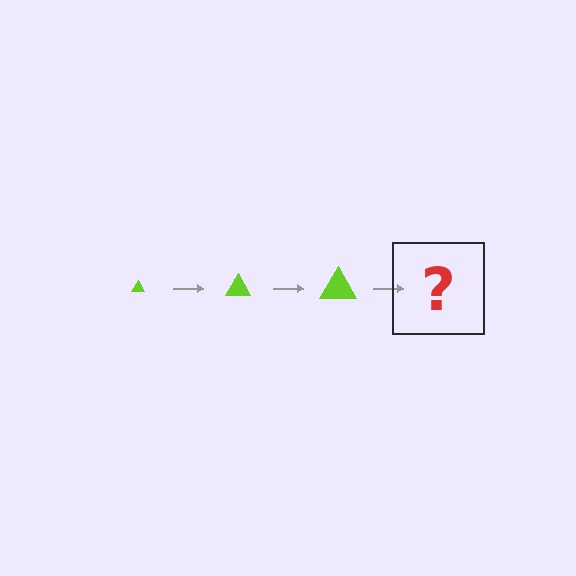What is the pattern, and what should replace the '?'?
The pattern is that the triangle gets progressively larger each step. The '?' should be a lime triangle, larger than the previous one.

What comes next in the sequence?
The next element should be a lime triangle, larger than the previous one.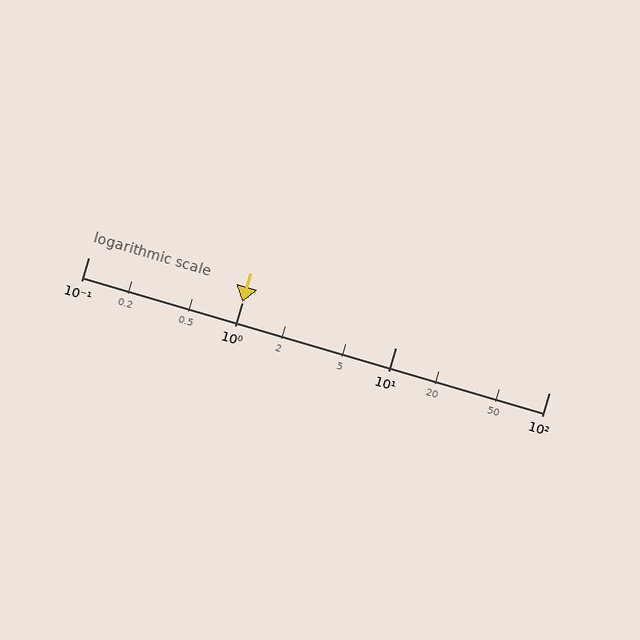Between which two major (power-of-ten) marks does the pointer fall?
The pointer is between 1 and 10.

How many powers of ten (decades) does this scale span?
The scale spans 3 decades, from 0.1 to 100.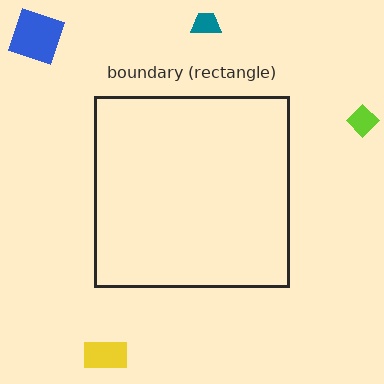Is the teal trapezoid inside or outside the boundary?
Outside.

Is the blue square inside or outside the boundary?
Outside.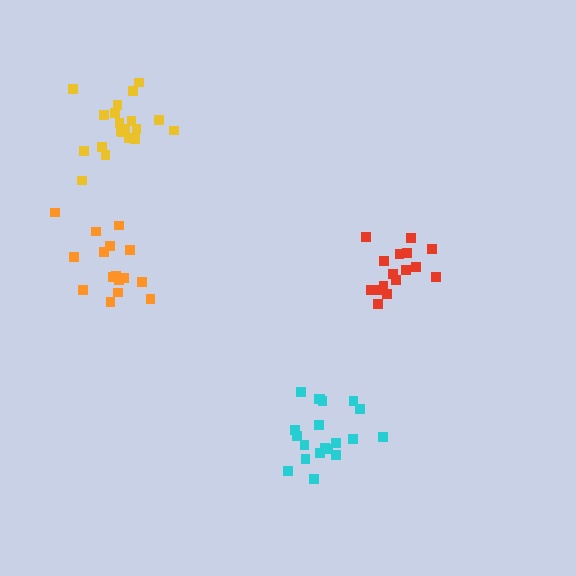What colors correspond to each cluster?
The clusters are colored: yellow, red, cyan, orange.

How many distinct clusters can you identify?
There are 4 distinct clusters.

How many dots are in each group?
Group 1: 21 dots, Group 2: 16 dots, Group 3: 20 dots, Group 4: 16 dots (73 total).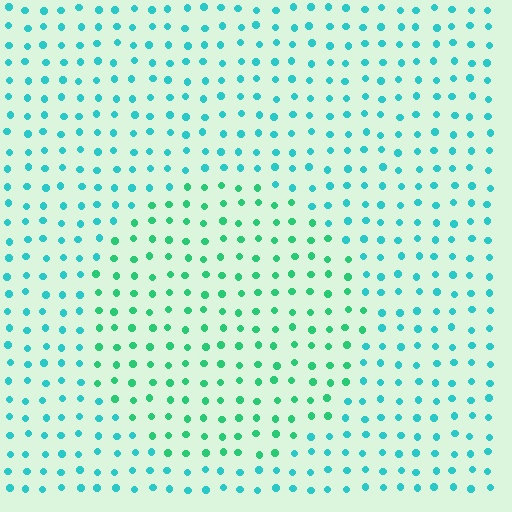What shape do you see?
I see a circle.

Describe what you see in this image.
The image is filled with small cyan elements in a uniform arrangement. A circle-shaped region is visible where the elements are tinted to a slightly different hue, forming a subtle color boundary.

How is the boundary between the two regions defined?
The boundary is defined purely by a slight shift in hue (about 32 degrees). Spacing, size, and orientation are identical on both sides.